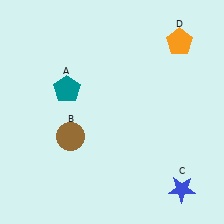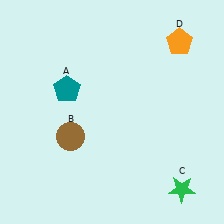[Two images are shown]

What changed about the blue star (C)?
In Image 1, C is blue. In Image 2, it changed to green.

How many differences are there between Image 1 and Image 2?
There is 1 difference between the two images.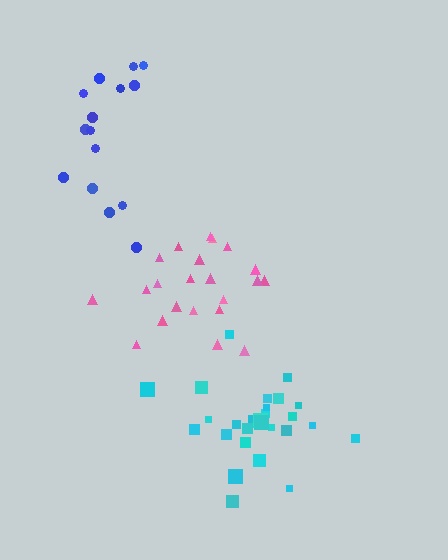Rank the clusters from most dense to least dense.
cyan, pink, blue.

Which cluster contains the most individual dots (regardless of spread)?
Cyan (27).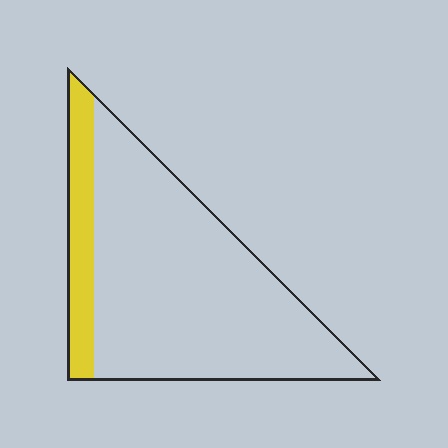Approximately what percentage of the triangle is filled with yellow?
Approximately 15%.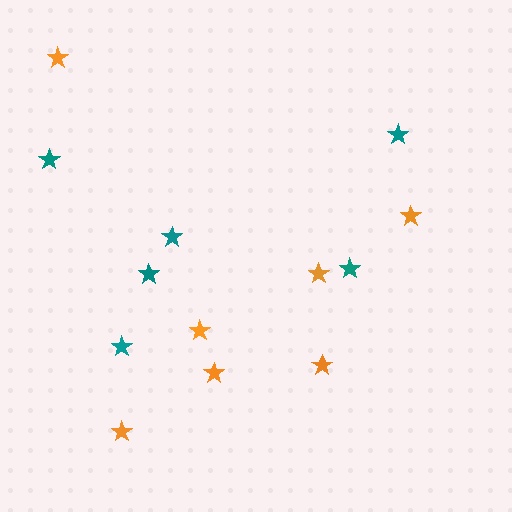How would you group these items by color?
There are 2 groups: one group of teal stars (6) and one group of orange stars (7).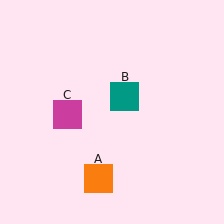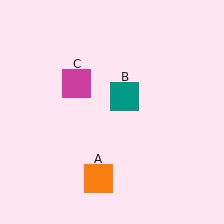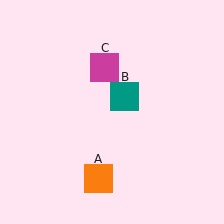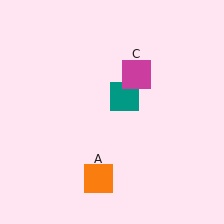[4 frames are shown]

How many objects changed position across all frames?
1 object changed position: magenta square (object C).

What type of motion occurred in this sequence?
The magenta square (object C) rotated clockwise around the center of the scene.